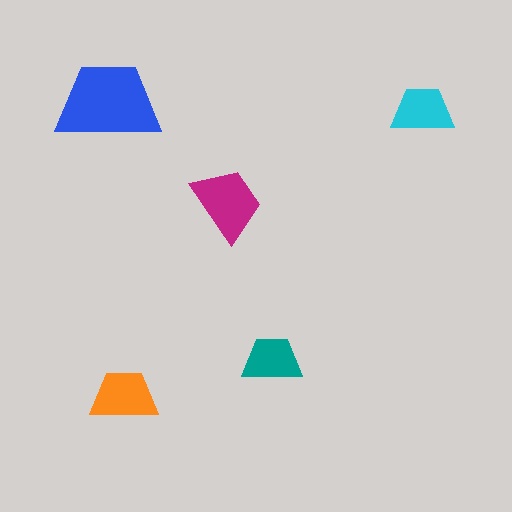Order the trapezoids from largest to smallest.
the blue one, the magenta one, the orange one, the cyan one, the teal one.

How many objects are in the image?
There are 5 objects in the image.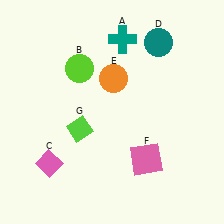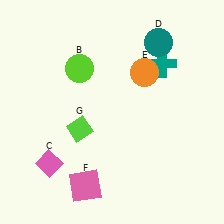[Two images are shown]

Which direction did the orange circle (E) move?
The orange circle (E) moved right.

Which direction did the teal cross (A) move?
The teal cross (A) moved right.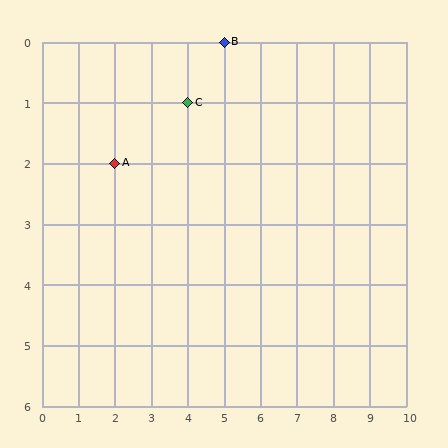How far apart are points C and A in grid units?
Points C and A are 2 columns and 1 row apart (about 2.2 grid units diagonally).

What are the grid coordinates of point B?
Point B is at grid coordinates (5, 0).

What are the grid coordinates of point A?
Point A is at grid coordinates (2, 2).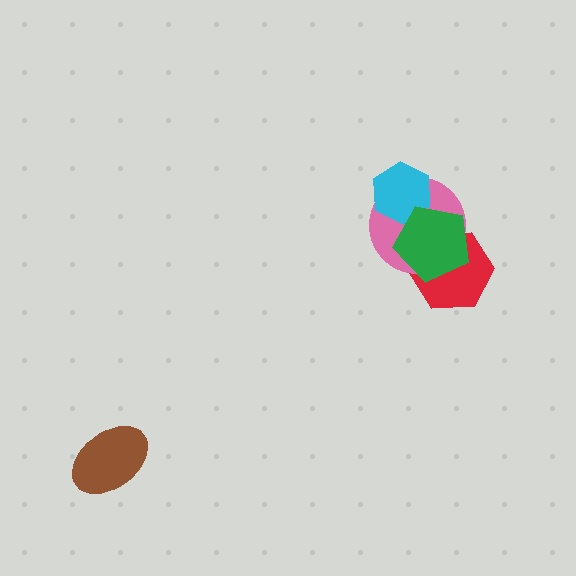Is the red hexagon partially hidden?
Yes, it is partially covered by another shape.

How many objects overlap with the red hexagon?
2 objects overlap with the red hexagon.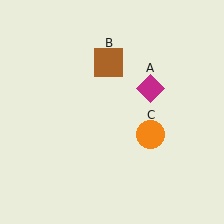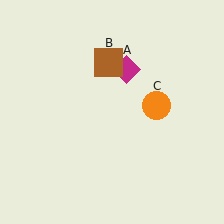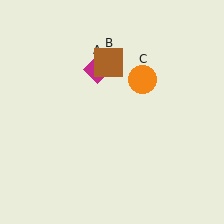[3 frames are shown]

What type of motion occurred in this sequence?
The magenta diamond (object A), orange circle (object C) rotated counterclockwise around the center of the scene.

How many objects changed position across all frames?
2 objects changed position: magenta diamond (object A), orange circle (object C).